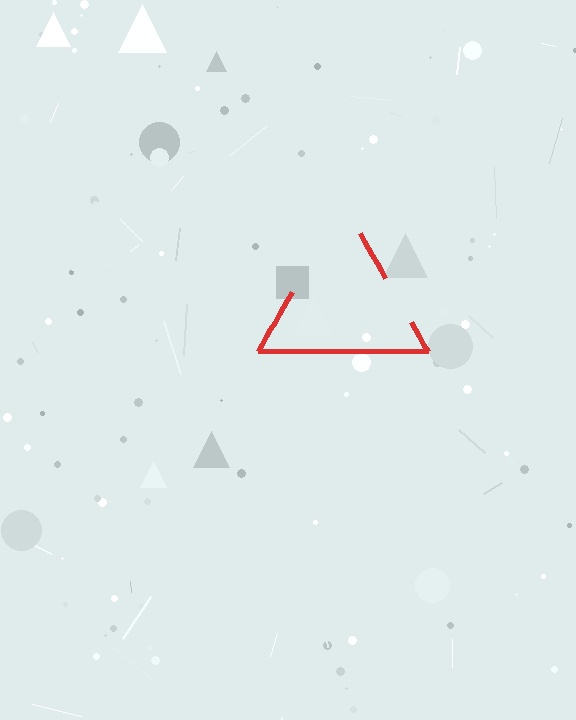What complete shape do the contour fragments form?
The contour fragments form a triangle.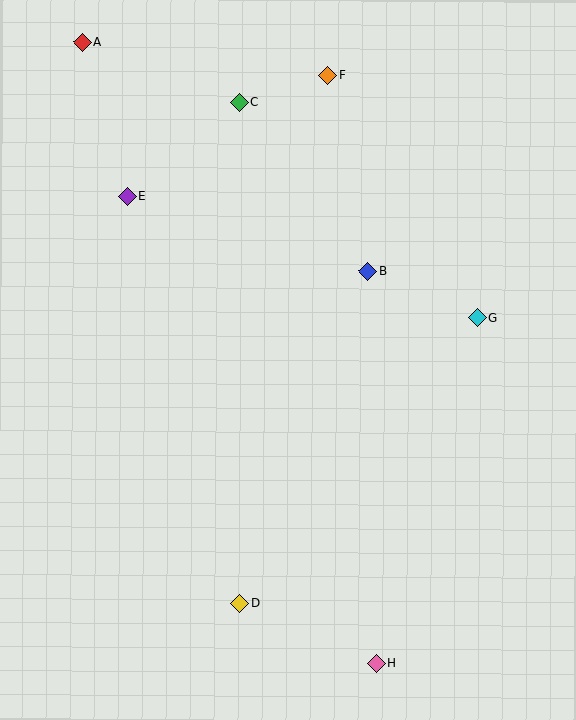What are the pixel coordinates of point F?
Point F is at (328, 75).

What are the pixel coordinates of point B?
Point B is at (367, 271).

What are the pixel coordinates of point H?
Point H is at (376, 663).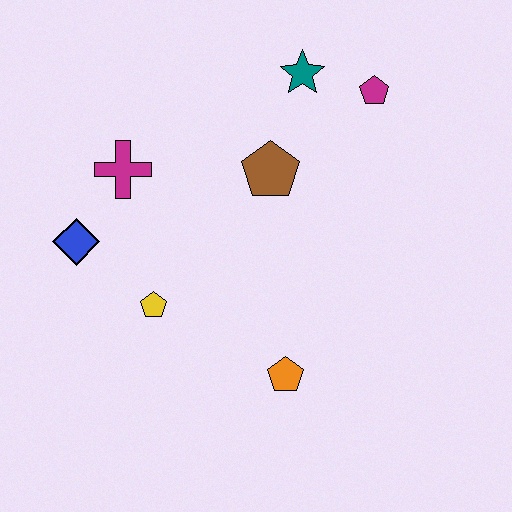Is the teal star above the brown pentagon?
Yes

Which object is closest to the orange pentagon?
The yellow pentagon is closest to the orange pentagon.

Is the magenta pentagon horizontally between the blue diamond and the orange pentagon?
No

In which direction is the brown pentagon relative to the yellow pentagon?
The brown pentagon is above the yellow pentagon.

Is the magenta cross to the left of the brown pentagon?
Yes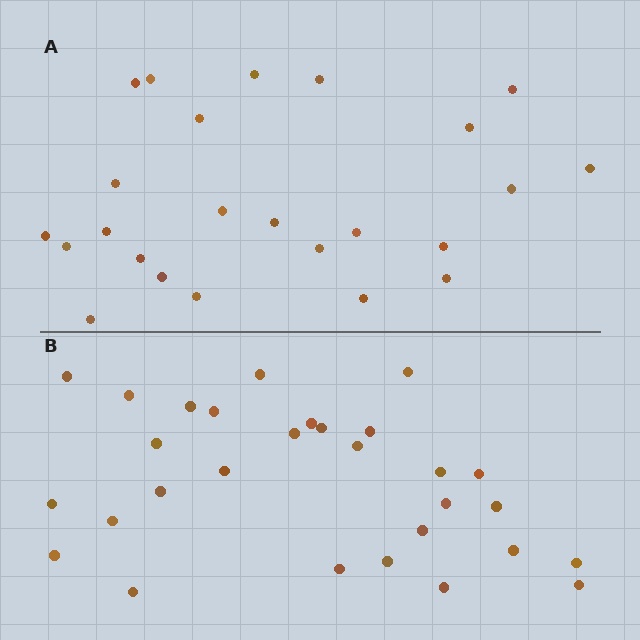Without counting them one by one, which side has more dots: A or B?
Region B (the bottom region) has more dots.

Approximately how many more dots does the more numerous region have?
Region B has about 5 more dots than region A.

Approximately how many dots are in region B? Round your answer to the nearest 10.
About 30 dots. (The exact count is 29, which rounds to 30.)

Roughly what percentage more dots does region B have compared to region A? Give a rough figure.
About 20% more.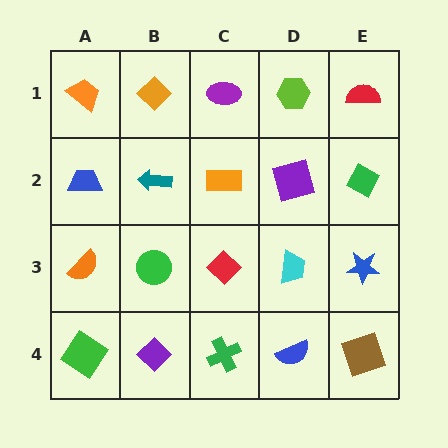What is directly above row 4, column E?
A blue star.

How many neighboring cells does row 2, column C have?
4.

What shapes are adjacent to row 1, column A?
A blue trapezoid (row 2, column A), an orange diamond (row 1, column B).